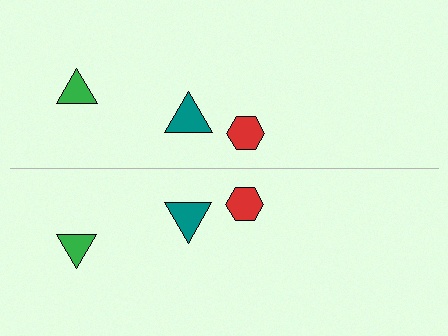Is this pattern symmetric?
Yes, this pattern has bilateral (reflection) symmetry.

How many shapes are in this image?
There are 6 shapes in this image.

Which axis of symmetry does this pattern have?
The pattern has a horizontal axis of symmetry running through the center of the image.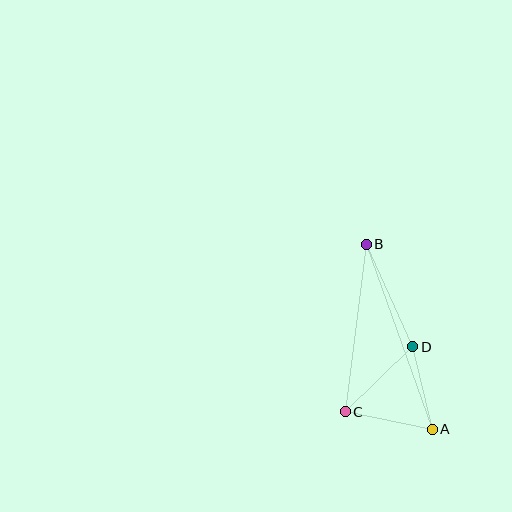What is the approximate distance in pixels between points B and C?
The distance between B and C is approximately 169 pixels.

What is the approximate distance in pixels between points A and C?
The distance between A and C is approximately 89 pixels.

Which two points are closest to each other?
Points A and D are closest to each other.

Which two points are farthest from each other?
Points A and B are farthest from each other.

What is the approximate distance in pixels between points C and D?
The distance between C and D is approximately 94 pixels.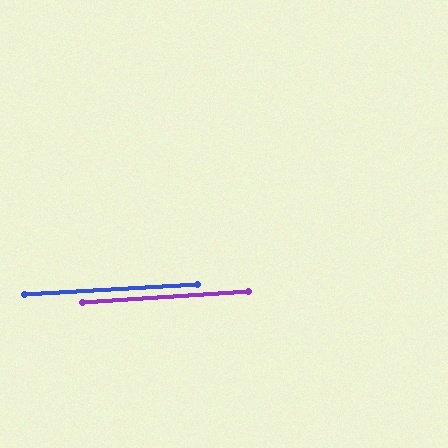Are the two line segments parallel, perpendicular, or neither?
Parallel — their directions differ by only 0.2°.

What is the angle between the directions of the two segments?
Approximately 0 degrees.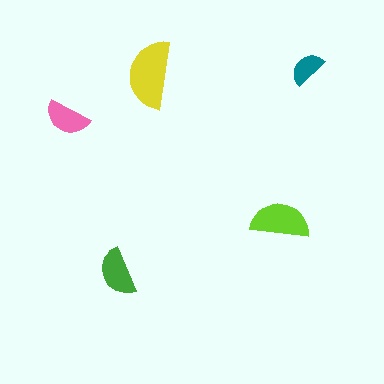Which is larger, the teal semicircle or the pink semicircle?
The pink one.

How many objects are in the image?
There are 5 objects in the image.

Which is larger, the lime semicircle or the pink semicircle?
The lime one.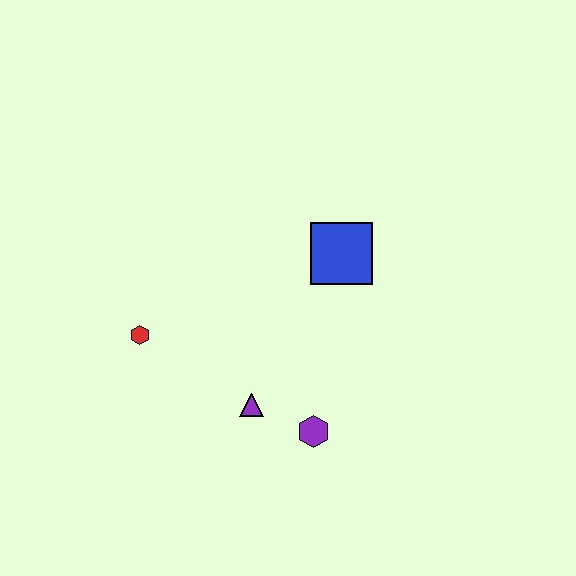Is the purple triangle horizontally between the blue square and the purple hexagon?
No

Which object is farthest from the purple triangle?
The blue square is farthest from the purple triangle.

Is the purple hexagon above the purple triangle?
No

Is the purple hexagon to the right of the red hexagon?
Yes